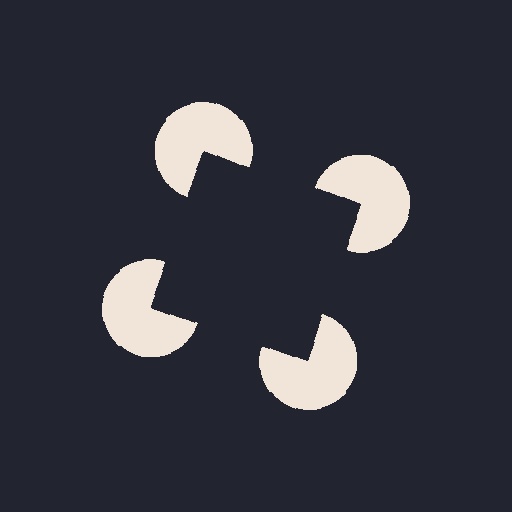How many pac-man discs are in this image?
There are 4 — one at each vertex of the illusory square.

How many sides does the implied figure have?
4 sides.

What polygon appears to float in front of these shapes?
An illusory square — its edges are inferred from the aligned wedge cuts in the pac-man discs, not physically drawn.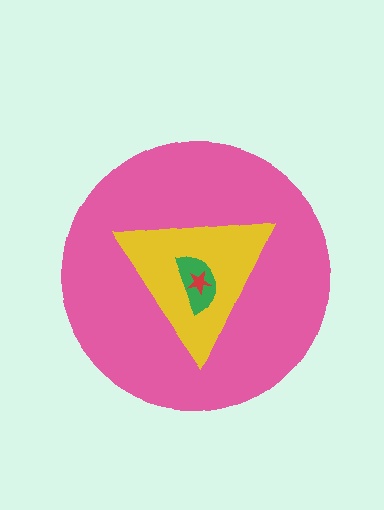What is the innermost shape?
The red star.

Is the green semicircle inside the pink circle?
Yes.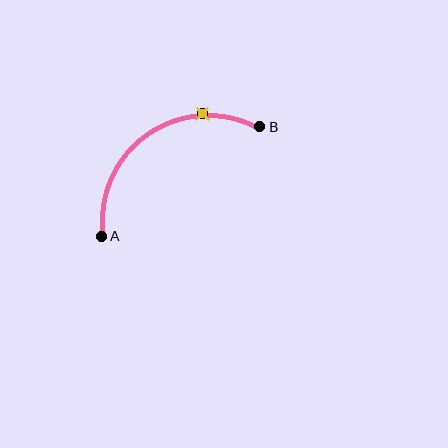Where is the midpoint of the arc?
The arc midpoint is the point on the curve farthest from the straight line joining A and B. It sits above and to the left of that line.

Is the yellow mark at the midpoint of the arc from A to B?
No. The yellow mark lies on the arc but is closer to endpoint B. The arc midpoint would be at the point on the curve equidistant along the arc from both A and B.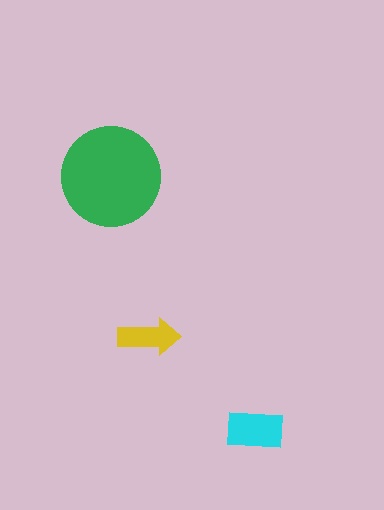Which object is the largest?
The green circle.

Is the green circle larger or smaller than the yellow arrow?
Larger.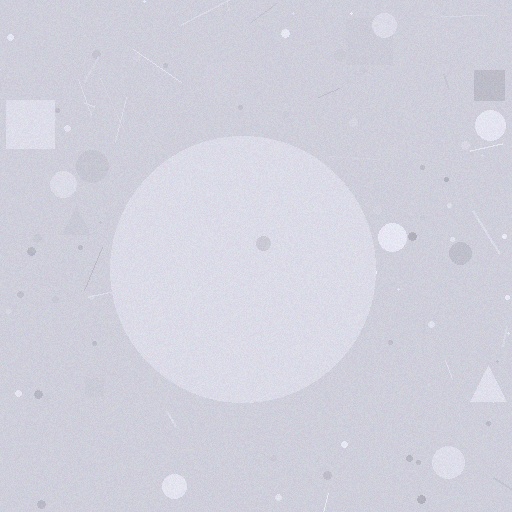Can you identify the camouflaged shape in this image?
The camouflaged shape is a circle.